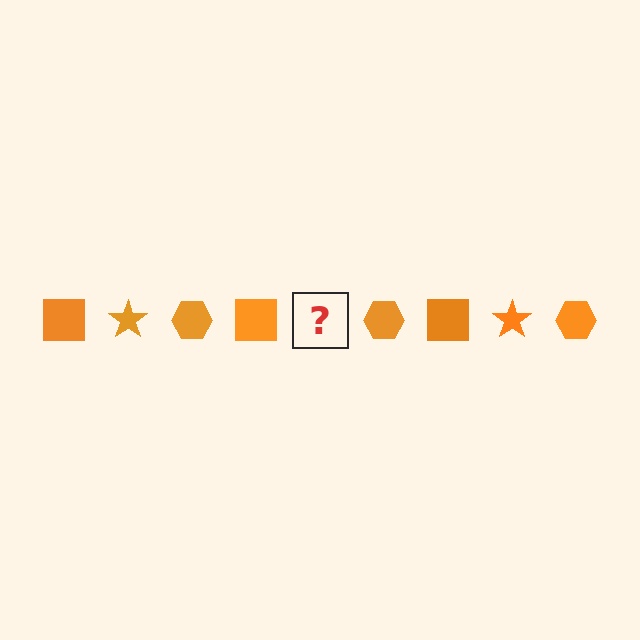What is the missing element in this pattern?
The missing element is an orange star.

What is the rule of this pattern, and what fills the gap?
The rule is that the pattern cycles through square, star, hexagon shapes in orange. The gap should be filled with an orange star.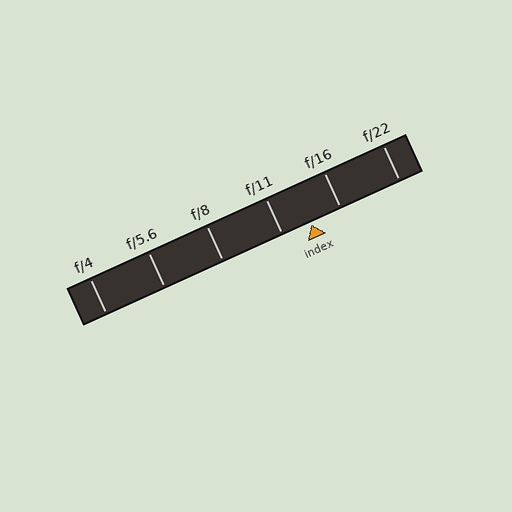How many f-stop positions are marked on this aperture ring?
There are 6 f-stop positions marked.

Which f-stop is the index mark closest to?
The index mark is closest to f/11.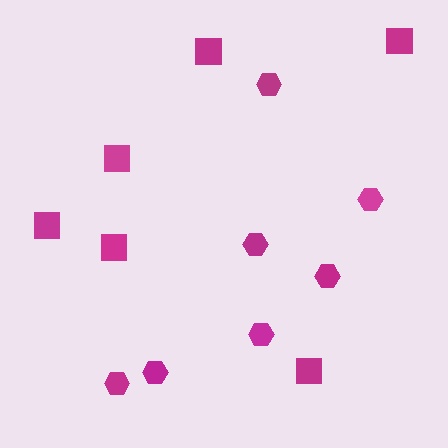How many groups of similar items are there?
There are 2 groups: one group of hexagons (7) and one group of squares (6).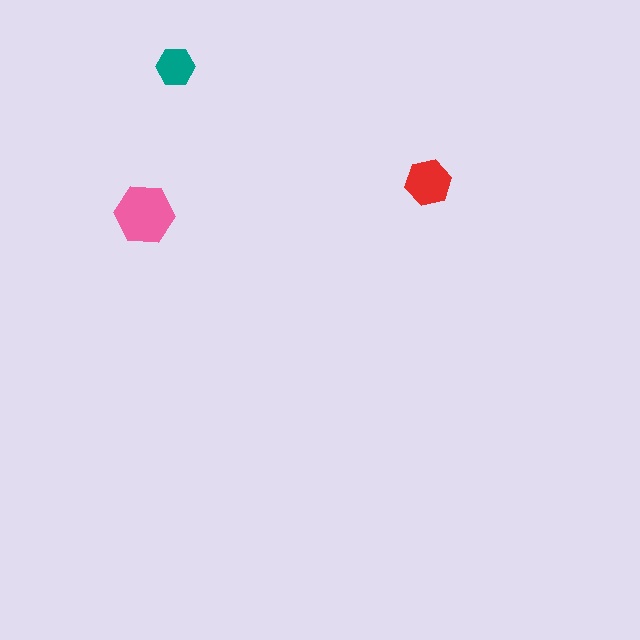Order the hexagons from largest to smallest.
the pink one, the red one, the teal one.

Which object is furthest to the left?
The pink hexagon is leftmost.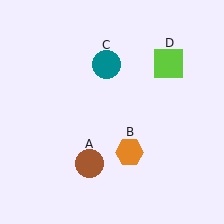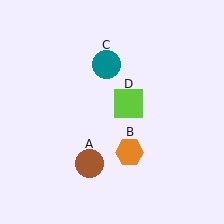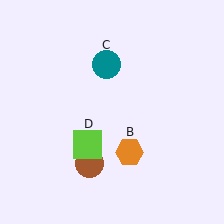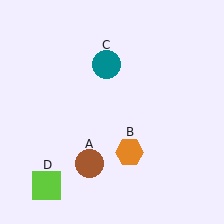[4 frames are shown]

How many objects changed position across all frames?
1 object changed position: lime square (object D).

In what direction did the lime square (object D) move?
The lime square (object D) moved down and to the left.